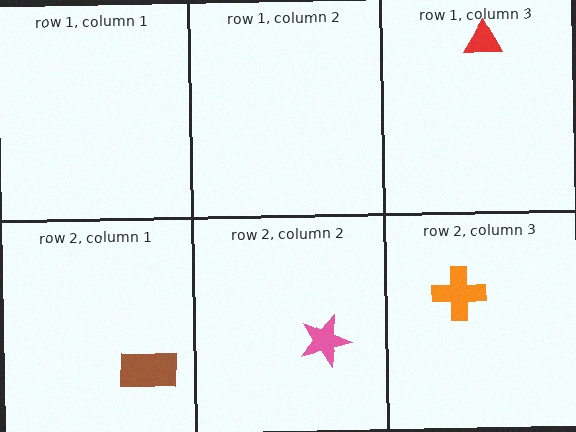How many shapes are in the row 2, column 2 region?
1.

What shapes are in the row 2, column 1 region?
The brown rectangle.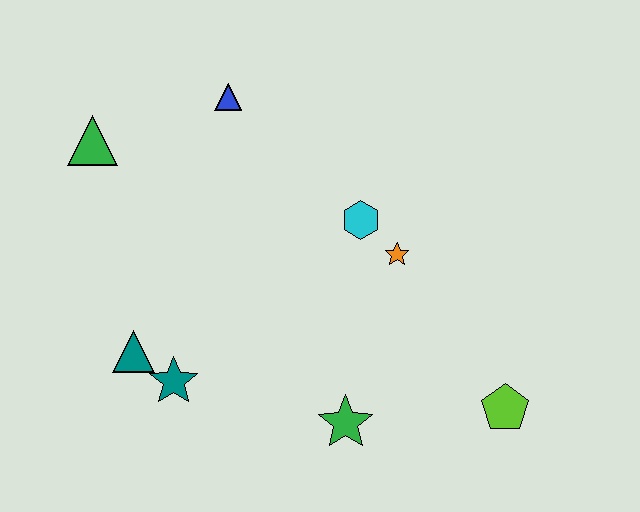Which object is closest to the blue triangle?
The green triangle is closest to the blue triangle.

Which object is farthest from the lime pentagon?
The green triangle is farthest from the lime pentagon.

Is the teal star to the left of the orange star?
Yes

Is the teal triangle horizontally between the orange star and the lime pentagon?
No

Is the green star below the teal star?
Yes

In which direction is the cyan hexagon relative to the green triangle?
The cyan hexagon is to the right of the green triangle.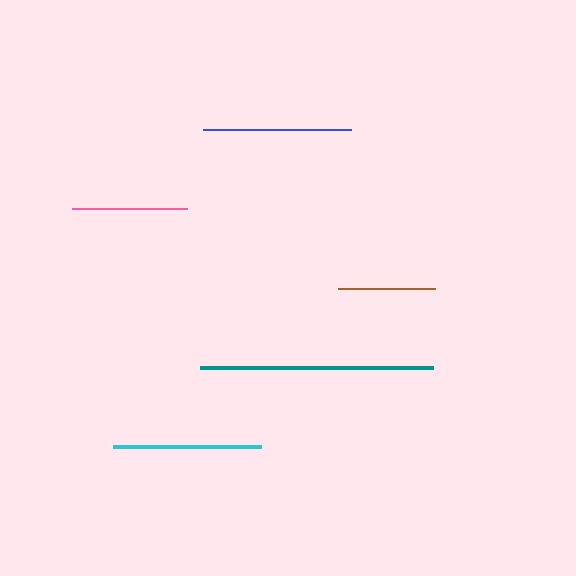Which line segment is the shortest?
The brown line is the shortest at approximately 97 pixels.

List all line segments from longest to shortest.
From longest to shortest: teal, cyan, blue, pink, brown.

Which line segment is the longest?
The teal line is the longest at approximately 233 pixels.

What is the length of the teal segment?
The teal segment is approximately 233 pixels long.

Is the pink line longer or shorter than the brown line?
The pink line is longer than the brown line.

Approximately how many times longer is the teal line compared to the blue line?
The teal line is approximately 1.6 times the length of the blue line.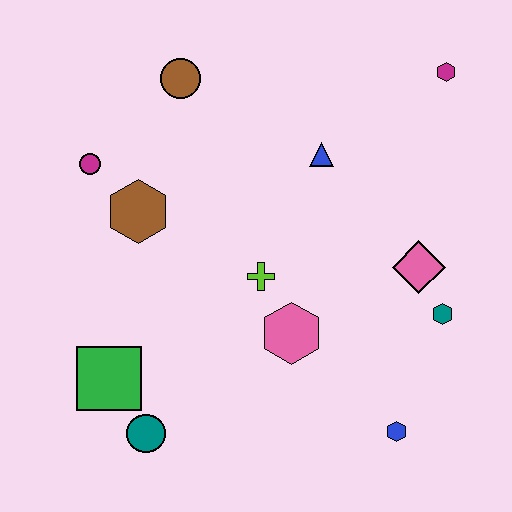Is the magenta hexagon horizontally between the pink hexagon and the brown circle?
No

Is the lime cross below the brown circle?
Yes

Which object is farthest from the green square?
The magenta hexagon is farthest from the green square.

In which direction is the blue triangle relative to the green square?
The blue triangle is above the green square.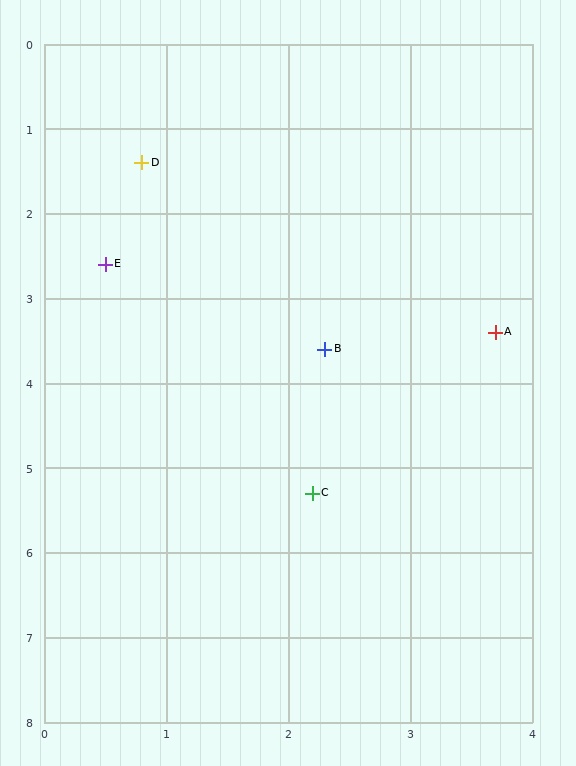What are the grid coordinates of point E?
Point E is at approximately (0.5, 2.6).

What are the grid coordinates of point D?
Point D is at approximately (0.8, 1.4).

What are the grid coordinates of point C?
Point C is at approximately (2.2, 5.3).